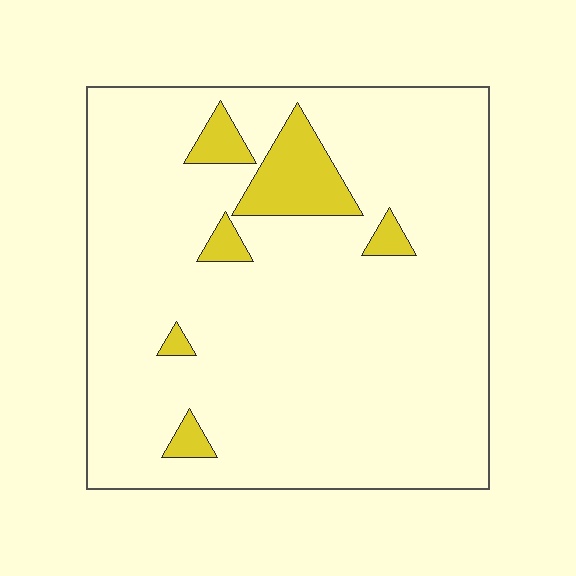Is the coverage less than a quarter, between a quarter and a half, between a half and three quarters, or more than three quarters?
Less than a quarter.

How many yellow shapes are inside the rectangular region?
6.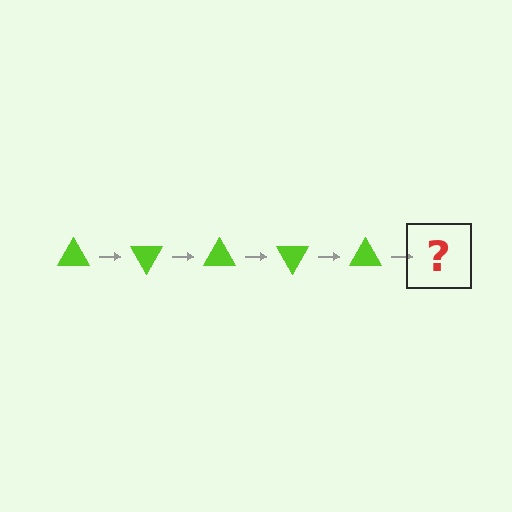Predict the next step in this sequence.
The next step is a lime triangle rotated 300 degrees.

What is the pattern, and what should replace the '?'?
The pattern is that the triangle rotates 60 degrees each step. The '?' should be a lime triangle rotated 300 degrees.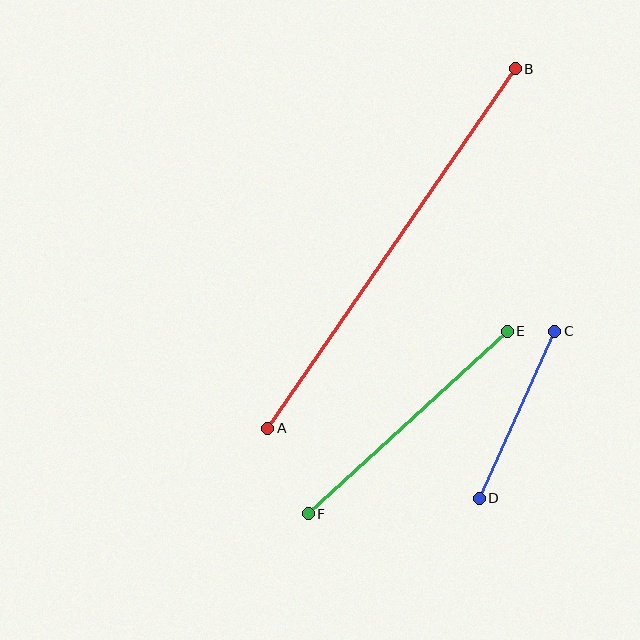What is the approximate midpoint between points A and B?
The midpoint is at approximately (392, 249) pixels.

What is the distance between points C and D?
The distance is approximately 183 pixels.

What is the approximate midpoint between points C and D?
The midpoint is at approximately (517, 415) pixels.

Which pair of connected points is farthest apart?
Points A and B are farthest apart.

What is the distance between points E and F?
The distance is approximately 270 pixels.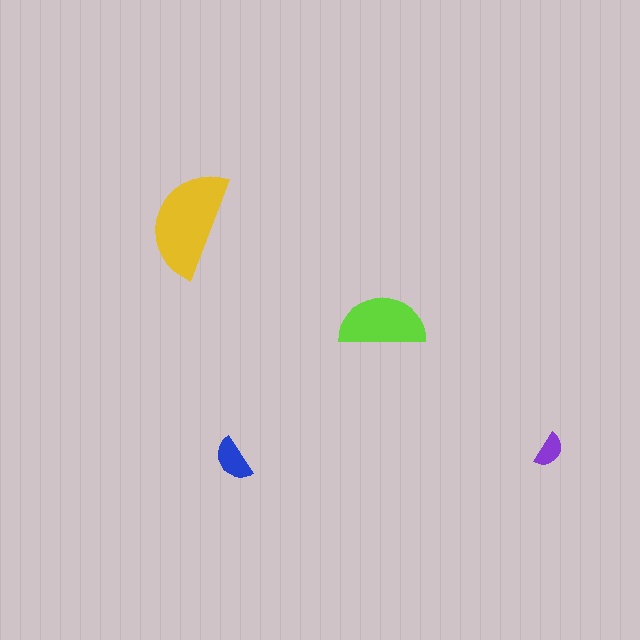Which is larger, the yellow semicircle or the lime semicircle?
The yellow one.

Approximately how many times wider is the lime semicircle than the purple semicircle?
About 2.5 times wider.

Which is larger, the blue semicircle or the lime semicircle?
The lime one.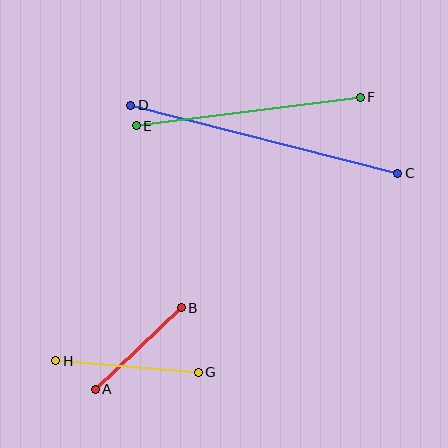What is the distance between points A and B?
The distance is approximately 119 pixels.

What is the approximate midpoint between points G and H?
The midpoint is at approximately (127, 367) pixels.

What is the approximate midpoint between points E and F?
The midpoint is at approximately (248, 112) pixels.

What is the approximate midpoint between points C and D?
The midpoint is at approximately (264, 139) pixels.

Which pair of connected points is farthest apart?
Points C and D are farthest apart.